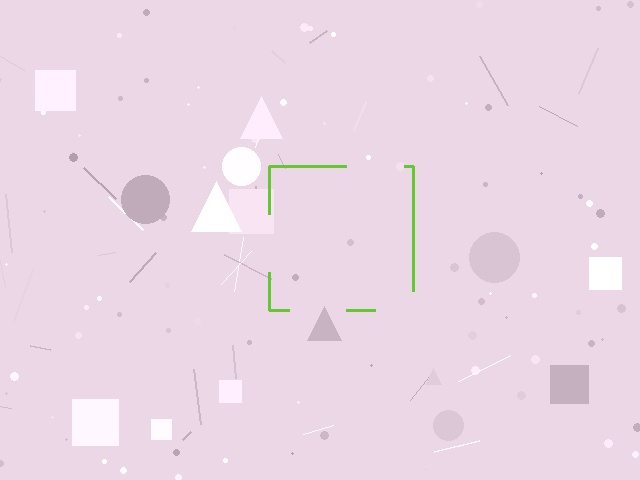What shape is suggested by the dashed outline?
The dashed outline suggests a square.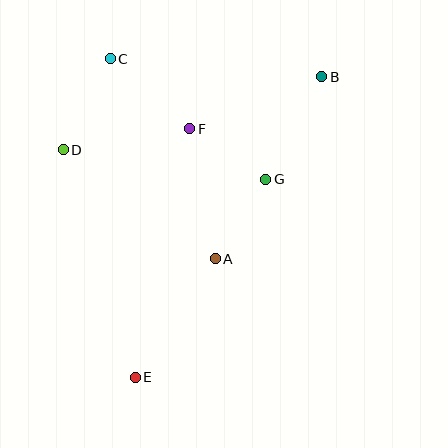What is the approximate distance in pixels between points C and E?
The distance between C and E is approximately 320 pixels.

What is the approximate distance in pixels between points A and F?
The distance between A and F is approximately 133 pixels.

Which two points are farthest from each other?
Points B and E are farthest from each other.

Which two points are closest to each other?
Points F and G are closest to each other.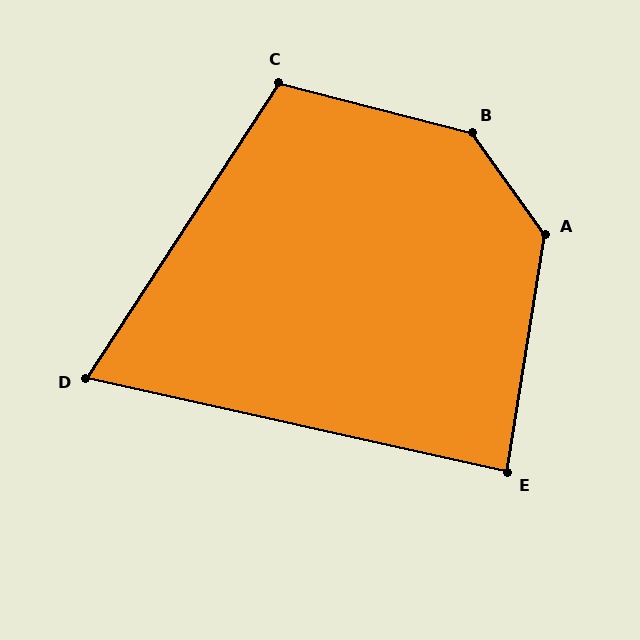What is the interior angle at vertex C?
Approximately 108 degrees (obtuse).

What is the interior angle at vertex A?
Approximately 135 degrees (obtuse).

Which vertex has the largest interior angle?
B, at approximately 140 degrees.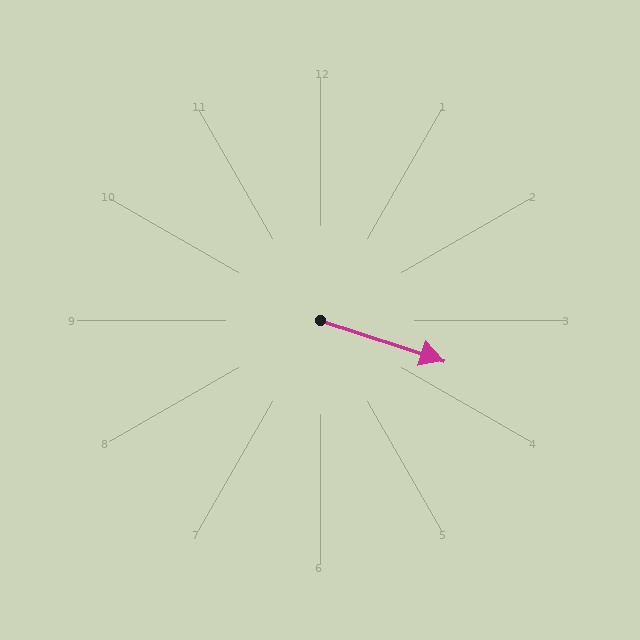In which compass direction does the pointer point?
East.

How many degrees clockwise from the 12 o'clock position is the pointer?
Approximately 108 degrees.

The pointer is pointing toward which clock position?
Roughly 4 o'clock.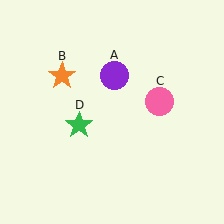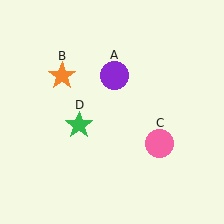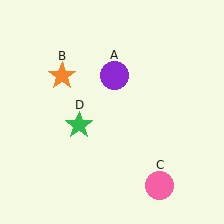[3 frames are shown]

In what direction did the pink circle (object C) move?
The pink circle (object C) moved down.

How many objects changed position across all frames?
1 object changed position: pink circle (object C).